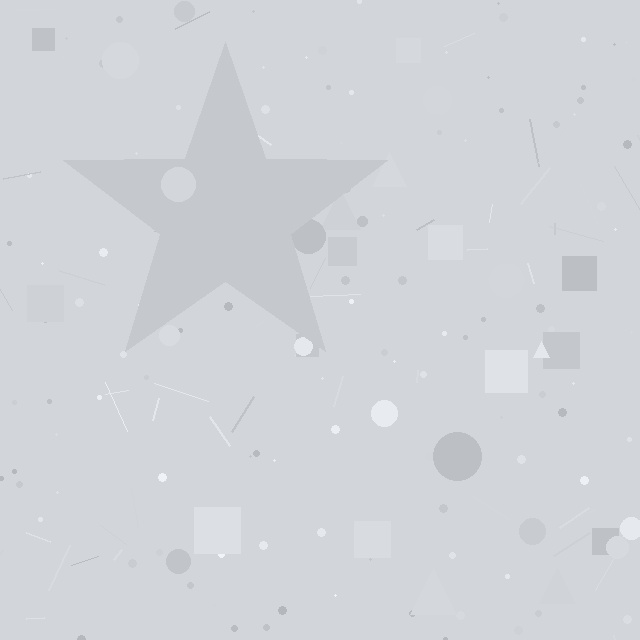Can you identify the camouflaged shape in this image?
The camouflaged shape is a star.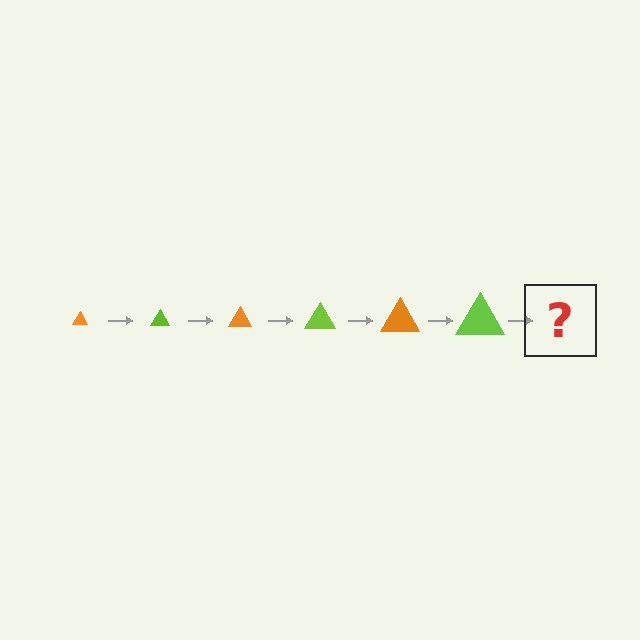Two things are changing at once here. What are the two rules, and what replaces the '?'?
The two rules are that the triangle grows larger each step and the color cycles through orange and lime. The '?' should be an orange triangle, larger than the previous one.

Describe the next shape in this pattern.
It should be an orange triangle, larger than the previous one.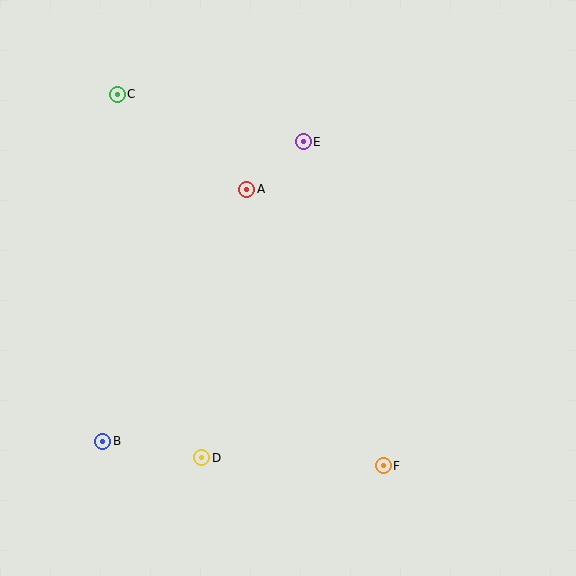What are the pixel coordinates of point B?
Point B is at (103, 441).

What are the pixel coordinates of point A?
Point A is at (247, 189).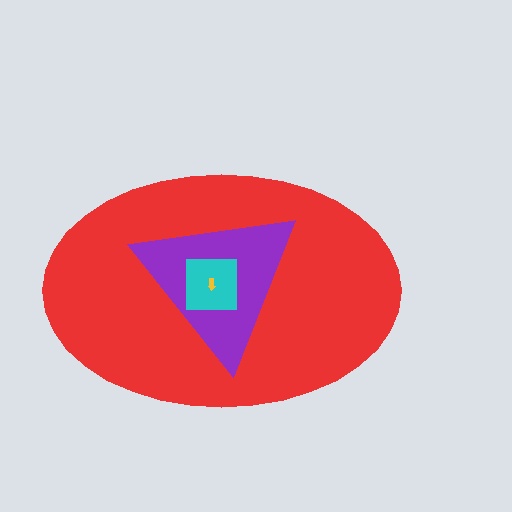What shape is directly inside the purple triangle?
The cyan square.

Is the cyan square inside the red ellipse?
Yes.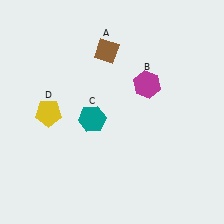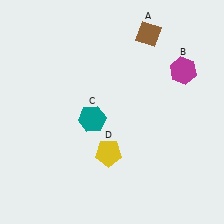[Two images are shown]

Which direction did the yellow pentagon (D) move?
The yellow pentagon (D) moved right.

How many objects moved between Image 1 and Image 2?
3 objects moved between the two images.